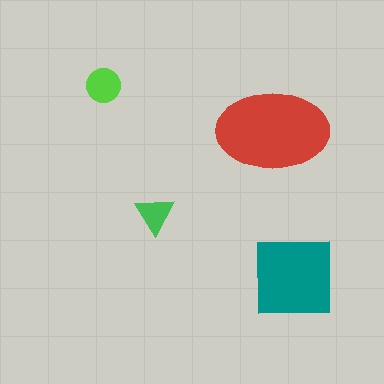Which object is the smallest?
The green triangle.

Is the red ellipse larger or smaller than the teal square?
Larger.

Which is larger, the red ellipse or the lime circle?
The red ellipse.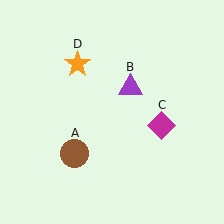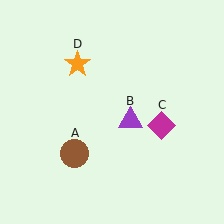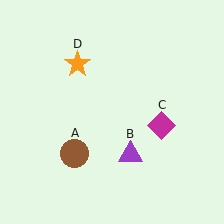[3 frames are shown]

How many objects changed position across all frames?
1 object changed position: purple triangle (object B).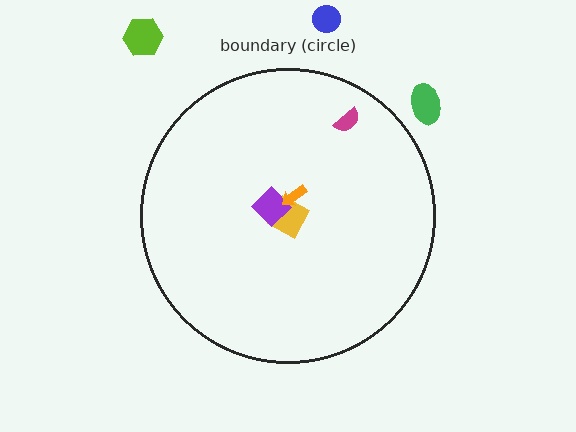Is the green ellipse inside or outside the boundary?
Outside.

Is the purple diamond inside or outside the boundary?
Inside.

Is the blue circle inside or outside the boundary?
Outside.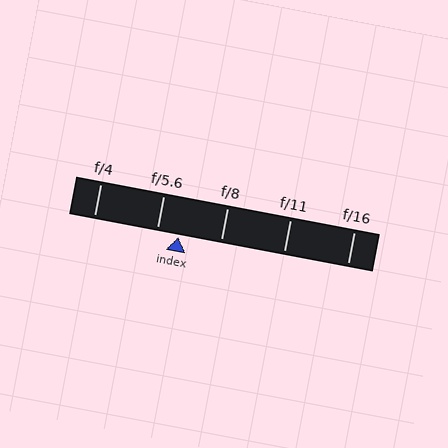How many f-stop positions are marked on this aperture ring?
There are 5 f-stop positions marked.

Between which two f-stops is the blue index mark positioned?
The index mark is between f/5.6 and f/8.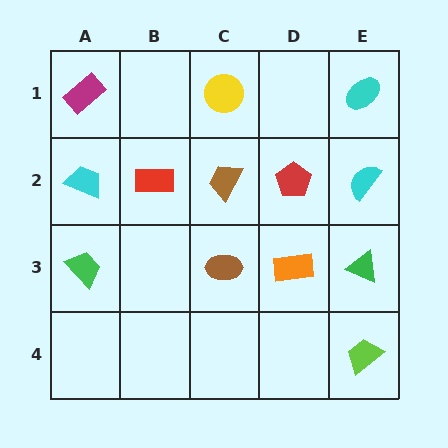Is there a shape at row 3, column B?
No, that cell is empty.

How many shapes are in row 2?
5 shapes.